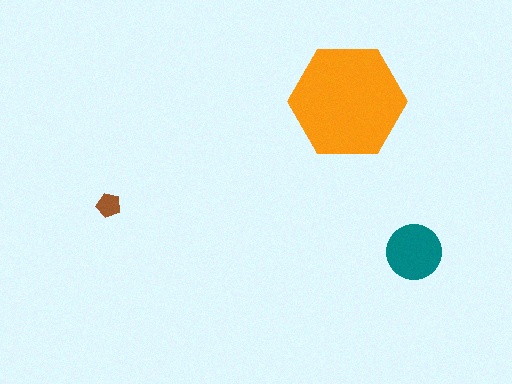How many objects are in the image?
There are 3 objects in the image.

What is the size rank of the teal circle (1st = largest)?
2nd.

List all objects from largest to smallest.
The orange hexagon, the teal circle, the brown pentagon.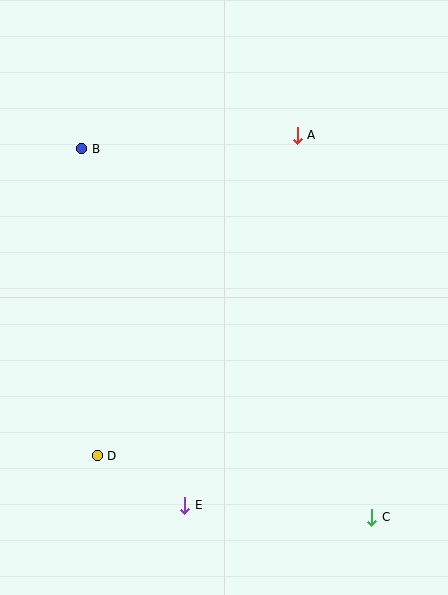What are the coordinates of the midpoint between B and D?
The midpoint between B and D is at (90, 302).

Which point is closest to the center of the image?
Point A at (297, 135) is closest to the center.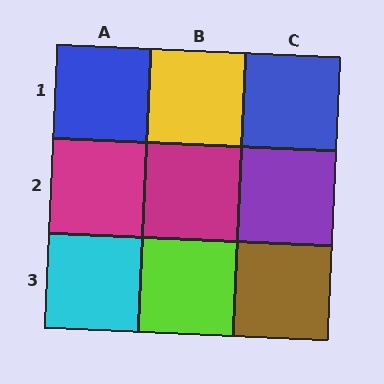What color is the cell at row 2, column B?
Magenta.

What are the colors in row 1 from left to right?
Blue, yellow, blue.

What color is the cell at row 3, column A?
Cyan.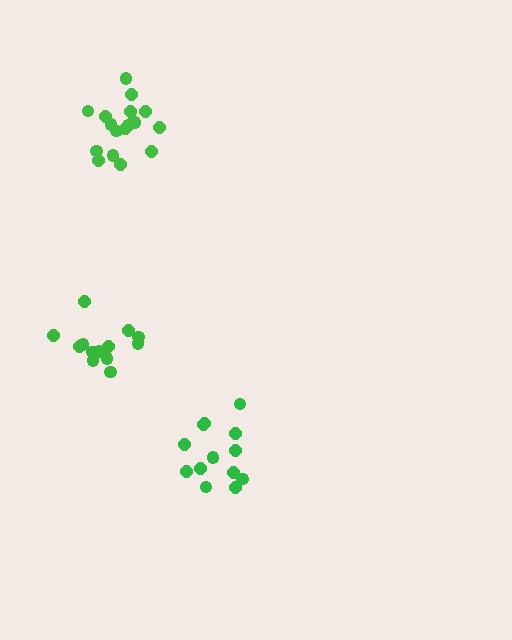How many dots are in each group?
Group 1: 18 dots, Group 2: 14 dots, Group 3: 13 dots (45 total).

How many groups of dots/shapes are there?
There are 3 groups.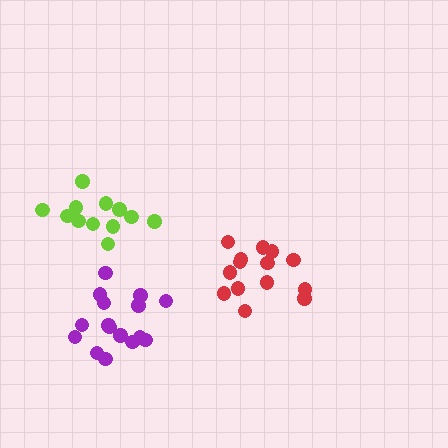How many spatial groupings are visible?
There are 3 spatial groupings.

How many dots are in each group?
Group 1: 14 dots, Group 2: 12 dots, Group 3: 16 dots (42 total).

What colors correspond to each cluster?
The clusters are colored: red, lime, purple.